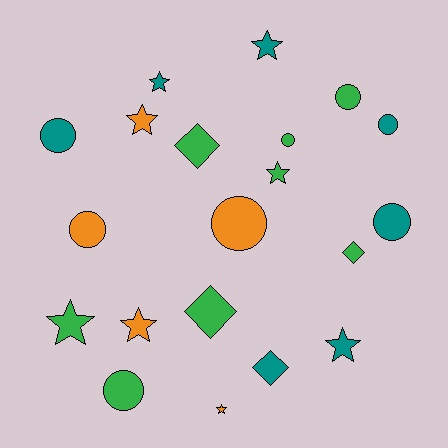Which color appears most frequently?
Green, with 8 objects.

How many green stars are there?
There are 2 green stars.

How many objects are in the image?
There are 20 objects.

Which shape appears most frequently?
Circle, with 8 objects.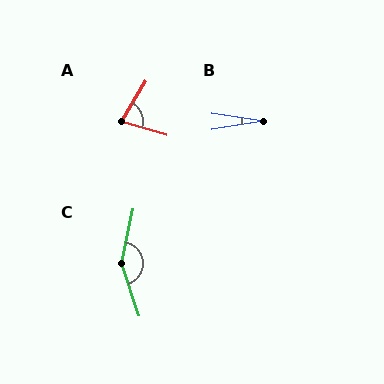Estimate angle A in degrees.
Approximately 76 degrees.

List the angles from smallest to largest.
B (17°), A (76°), C (149°).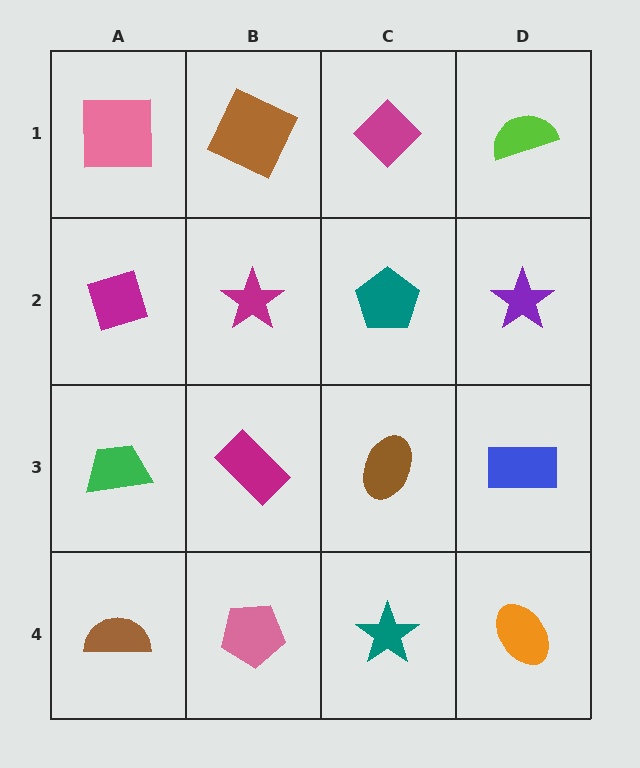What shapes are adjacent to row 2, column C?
A magenta diamond (row 1, column C), a brown ellipse (row 3, column C), a magenta star (row 2, column B), a purple star (row 2, column D).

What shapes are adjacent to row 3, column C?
A teal pentagon (row 2, column C), a teal star (row 4, column C), a magenta rectangle (row 3, column B), a blue rectangle (row 3, column D).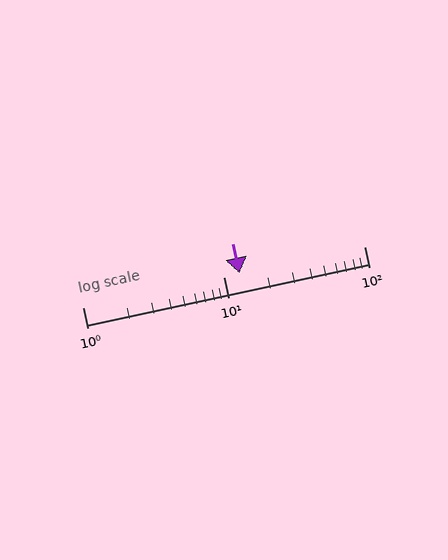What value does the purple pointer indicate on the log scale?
The pointer indicates approximately 13.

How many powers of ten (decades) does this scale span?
The scale spans 2 decades, from 1 to 100.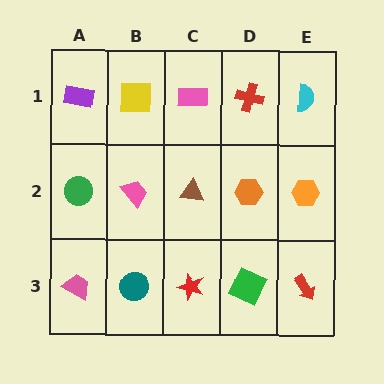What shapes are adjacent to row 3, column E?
An orange hexagon (row 2, column E), a green square (row 3, column D).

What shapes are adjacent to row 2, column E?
A cyan semicircle (row 1, column E), a red arrow (row 3, column E), an orange hexagon (row 2, column D).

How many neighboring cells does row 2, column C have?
4.